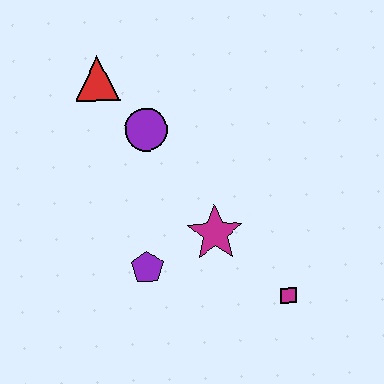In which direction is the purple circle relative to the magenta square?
The purple circle is above the magenta square.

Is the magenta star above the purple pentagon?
Yes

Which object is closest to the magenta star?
The purple pentagon is closest to the magenta star.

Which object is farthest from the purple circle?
The magenta square is farthest from the purple circle.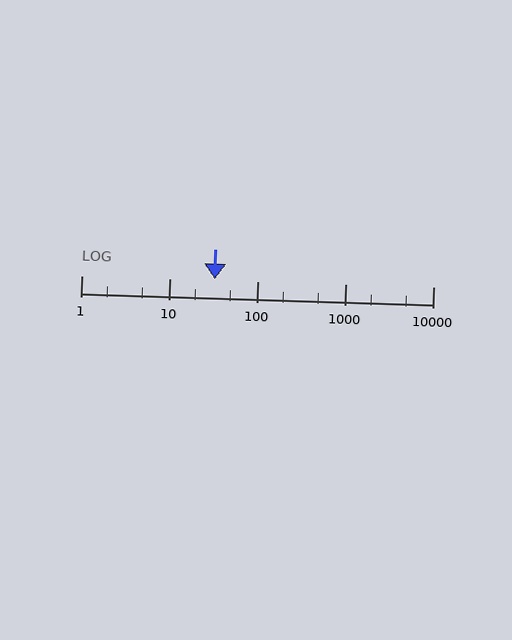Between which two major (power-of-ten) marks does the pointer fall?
The pointer is between 10 and 100.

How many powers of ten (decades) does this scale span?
The scale spans 4 decades, from 1 to 10000.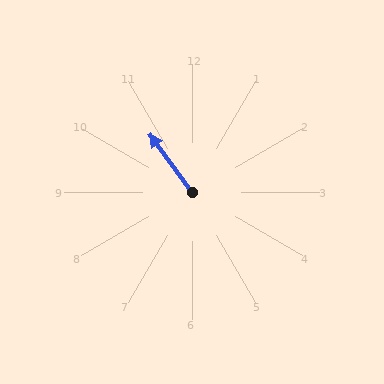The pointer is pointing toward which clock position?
Roughly 11 o'clock.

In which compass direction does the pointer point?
Northwest.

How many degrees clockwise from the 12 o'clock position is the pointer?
Approximately 324 degrees.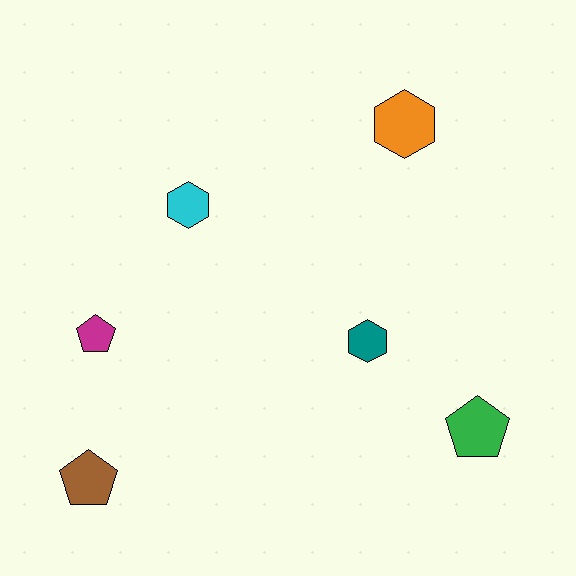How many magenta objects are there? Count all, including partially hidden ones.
There is 1 magenta object.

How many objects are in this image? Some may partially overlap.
There are 6 objects.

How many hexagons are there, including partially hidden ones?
There are 3 hexagons.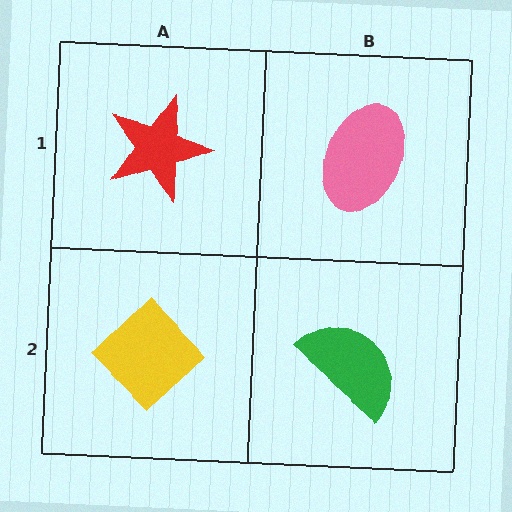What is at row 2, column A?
A yellow diamond.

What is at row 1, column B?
A pink ellipse.